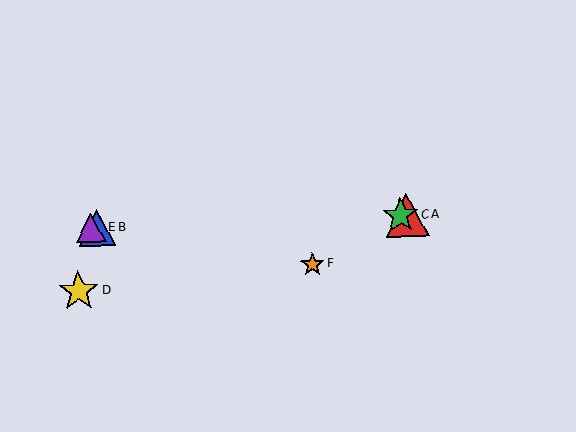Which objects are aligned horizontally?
Objects A, B, C, E are aligned horizontally.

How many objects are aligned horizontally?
4 objects (A, B, C, E) are aligned horizontally.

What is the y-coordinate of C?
Object C is at y≈216.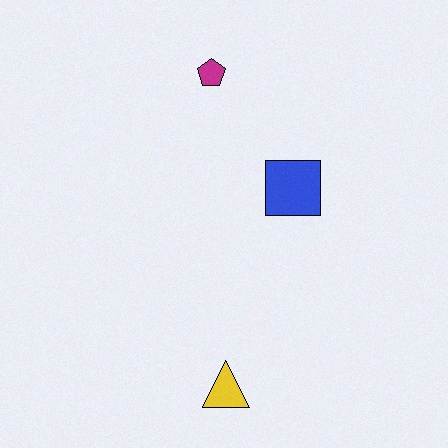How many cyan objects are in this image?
There are no cyan objects.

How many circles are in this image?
There are no circles.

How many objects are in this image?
There are 3 objects.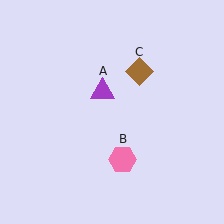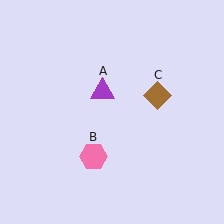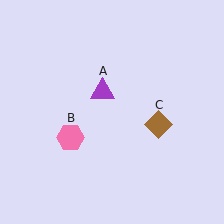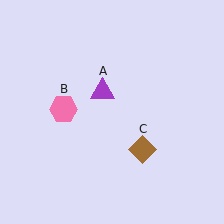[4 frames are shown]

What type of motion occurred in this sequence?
The pink hexagon (object B), brown diamond (object C) rotated clockwise around the center of the scene.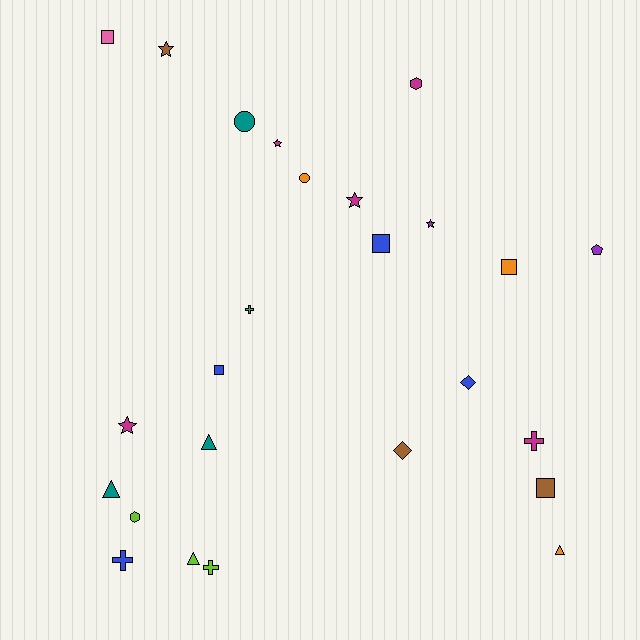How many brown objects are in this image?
There are 3 brown objects.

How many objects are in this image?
There are 25 objects.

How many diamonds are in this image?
There are 2 diamonds.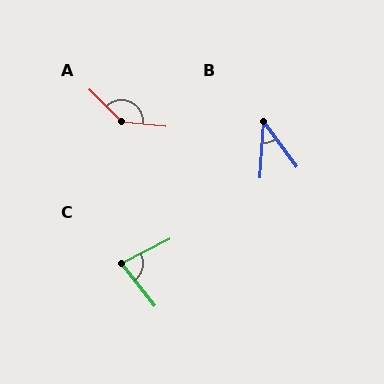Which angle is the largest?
A, at approximately 141 degrees.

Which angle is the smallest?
B, at approximately 40 degrees.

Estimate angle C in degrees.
Approximately 78 degrees.